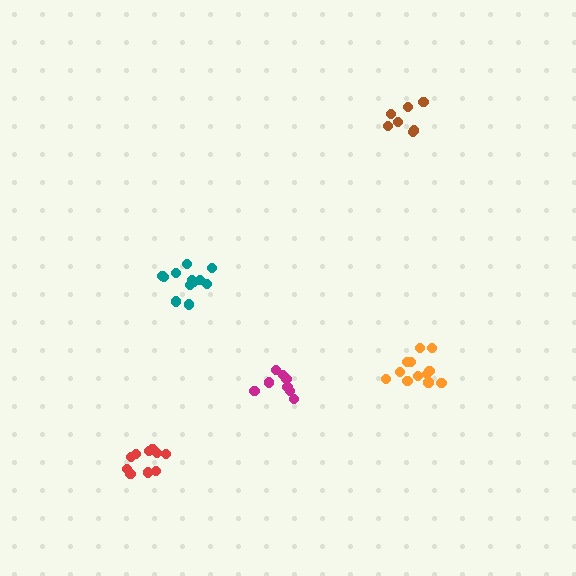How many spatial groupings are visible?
There are 5 spatial groupings.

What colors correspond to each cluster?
The clusters are colored: brown, magenta, teal, orange, red.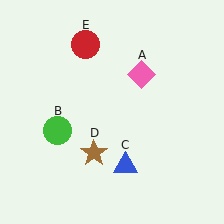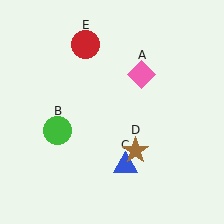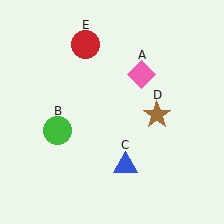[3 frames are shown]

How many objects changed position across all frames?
1 object changed position: brown star (object D).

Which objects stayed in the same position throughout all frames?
Pink diamond (object A) and green circle (object B) and blue triangle (object C) and red circle (object E) remained stationary.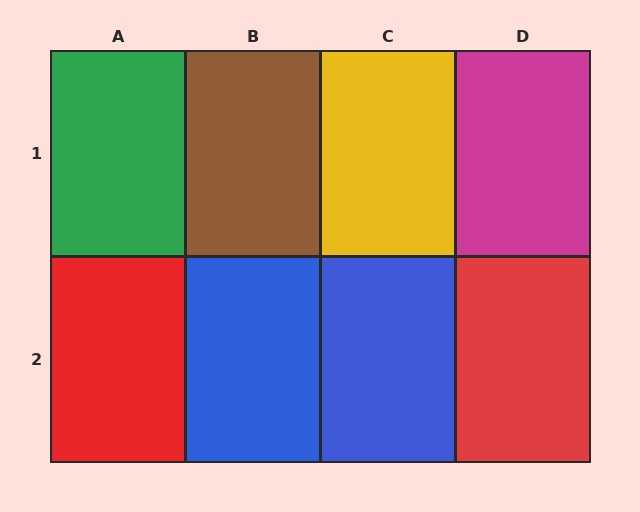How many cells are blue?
2 cells are blue.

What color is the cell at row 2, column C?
Blue.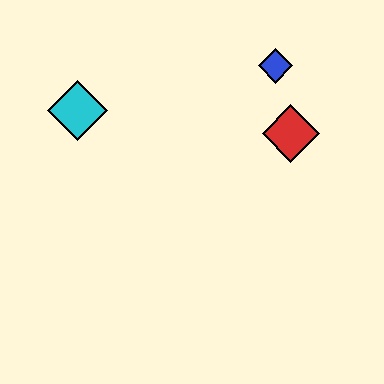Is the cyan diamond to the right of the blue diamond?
No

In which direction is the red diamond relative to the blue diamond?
The red diamond is below the blue diamond.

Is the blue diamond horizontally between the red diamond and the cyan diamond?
Yes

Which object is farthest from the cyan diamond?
The red diamond is farthest from the cyan diamond.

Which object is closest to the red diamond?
The blue diamond is closest to the red diamond.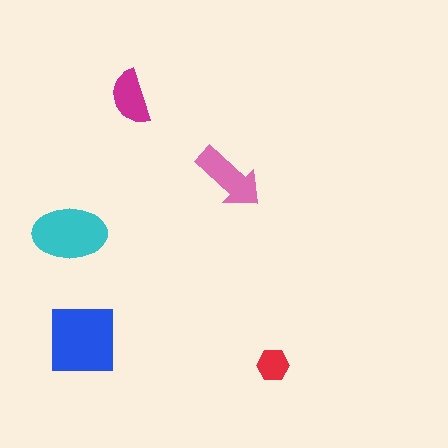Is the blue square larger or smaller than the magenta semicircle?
Larger.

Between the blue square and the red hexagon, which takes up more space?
The blue square.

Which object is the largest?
The blue square.